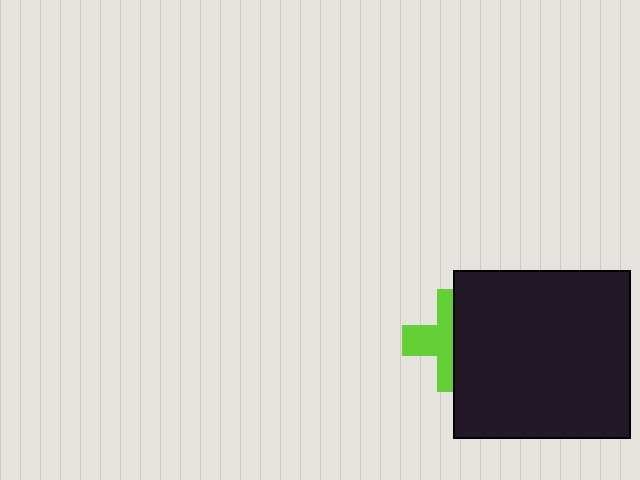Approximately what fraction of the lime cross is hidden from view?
Roughly 50% of the lime cross is hidden behind the black rectangle.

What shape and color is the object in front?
The object in front is a black rectangle.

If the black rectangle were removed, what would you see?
You would see the complete lime cross.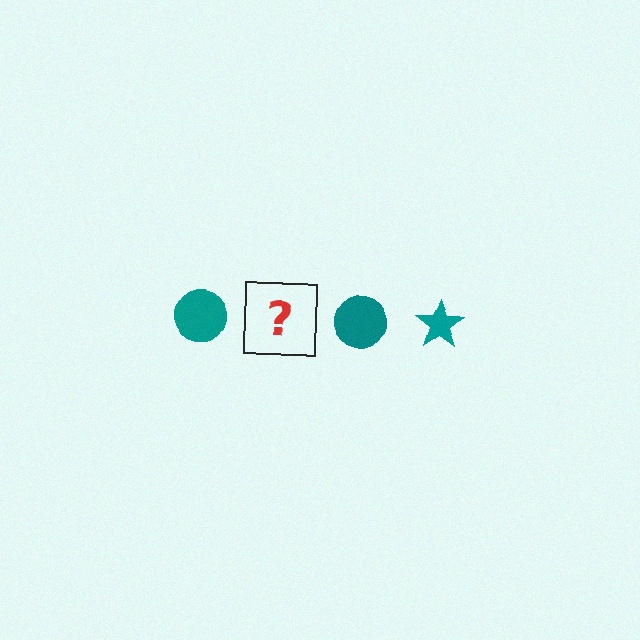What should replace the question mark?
The question mark should be replaced with a teal star.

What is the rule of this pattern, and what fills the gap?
The rule is that the pattern cycles through circle, star shapes in teal. The gap should be filled with a teal star.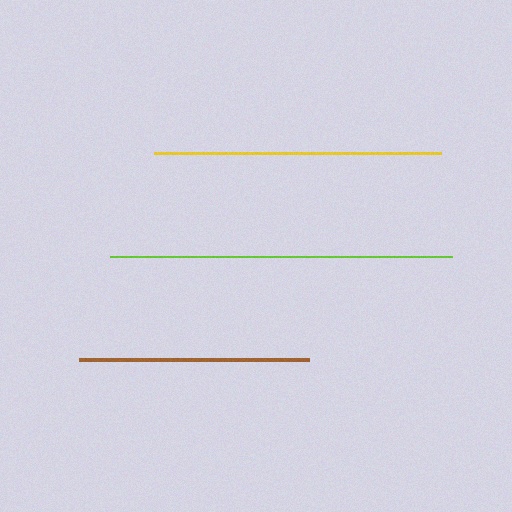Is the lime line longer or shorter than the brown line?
The lime line is longer than the brown line.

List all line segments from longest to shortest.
From longest to shortest: lime, yellow, brown.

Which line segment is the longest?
The lime line is the longest at approximately 342 pixels.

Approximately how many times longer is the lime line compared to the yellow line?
The lime line is approximately 1.2 times the length of the yellow line.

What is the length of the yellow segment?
The yellow segment is approximately 287 pixels long.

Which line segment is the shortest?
The brown line is the shortest at approximately 230 pixels.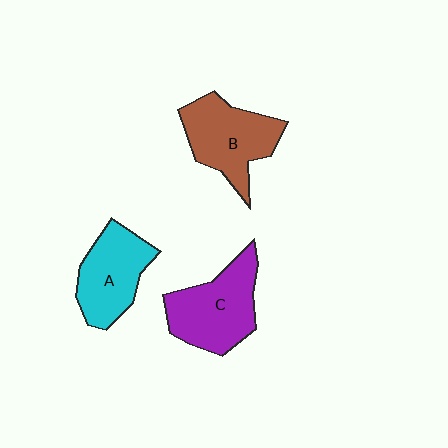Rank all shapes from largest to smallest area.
From largest to smallest: C (purple), B (brown), A (cyan).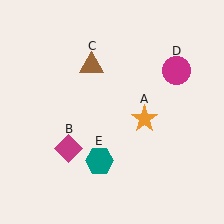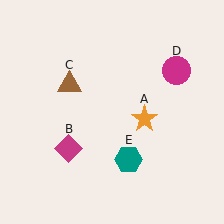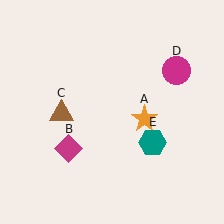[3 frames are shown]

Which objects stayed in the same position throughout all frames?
Orange star (object A) and magenta diamond (object B) and magenta circle (object D) remained stationary.